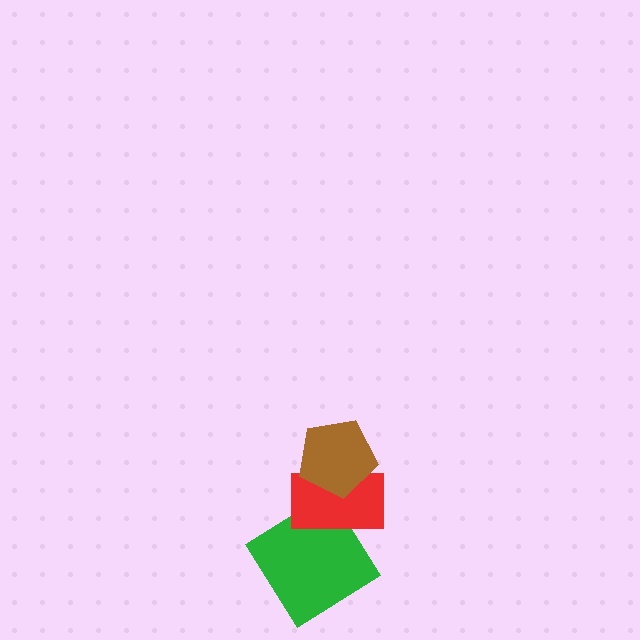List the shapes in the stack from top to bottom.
From top to bottom: the brown pentagon, the red rectangle, the green diamond.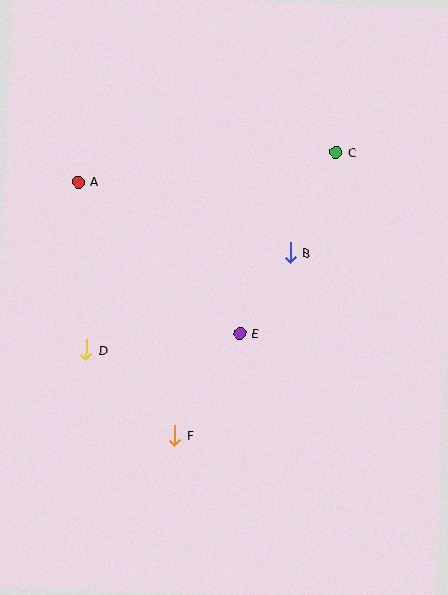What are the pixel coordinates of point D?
Point D is at (86, 350).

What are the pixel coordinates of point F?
Point F is at (175, 435).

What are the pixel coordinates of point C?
Point C is at (336, 153).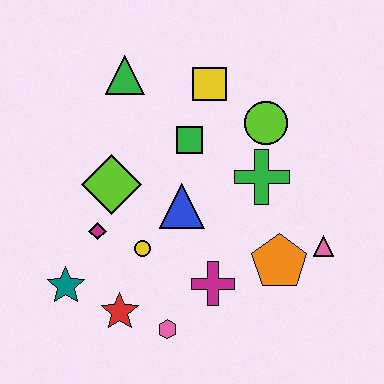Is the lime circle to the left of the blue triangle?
No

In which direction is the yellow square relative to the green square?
The yellow square is above the green square.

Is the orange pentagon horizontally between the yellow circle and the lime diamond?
No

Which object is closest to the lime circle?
The green cross is closest to the lime circle.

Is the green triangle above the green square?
Yes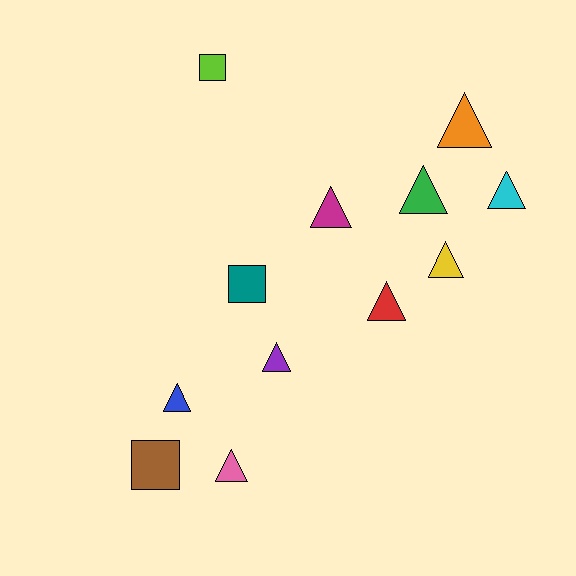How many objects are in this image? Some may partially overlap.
There are 12 objects.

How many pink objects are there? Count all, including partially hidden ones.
There is 1 pink object.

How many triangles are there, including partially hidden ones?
There are 9 triangles.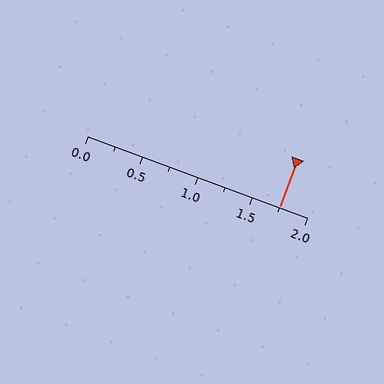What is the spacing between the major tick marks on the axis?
The major ticks are spaced 0.5 apart.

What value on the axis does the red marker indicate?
The marker indicates approximately 1.75.